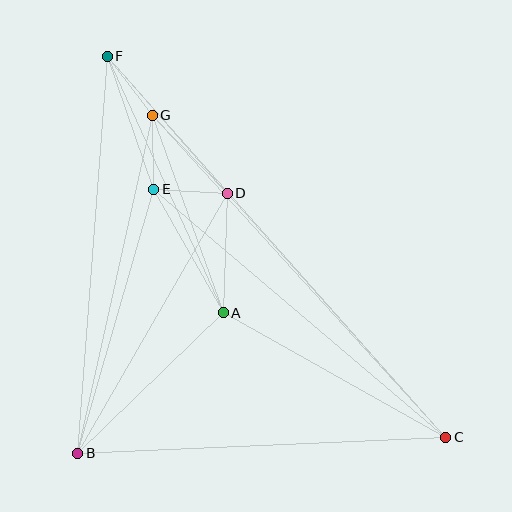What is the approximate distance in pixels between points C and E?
The distance between C and E is approximately 383 pixels.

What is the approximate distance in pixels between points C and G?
The distance between C and G is approximately 436 pixels.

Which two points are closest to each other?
Points D and E are closest to each other.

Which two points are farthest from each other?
Points C and F are farthest from each other.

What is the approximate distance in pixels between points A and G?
The distance between A and G is approximately 210 pixels.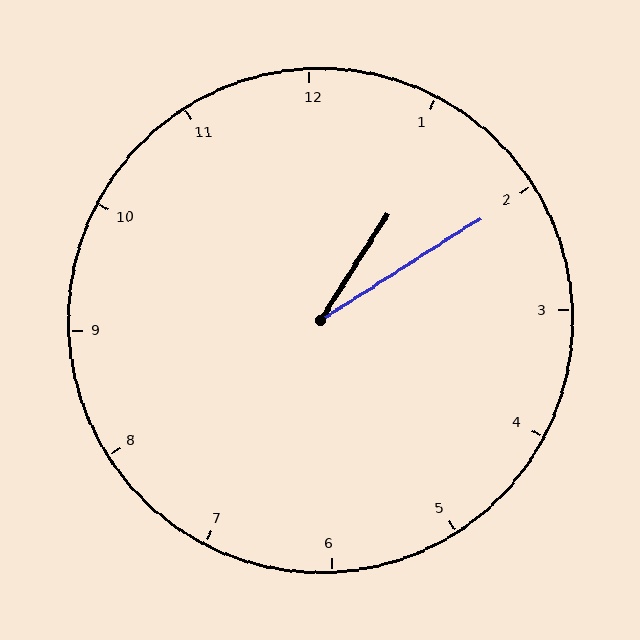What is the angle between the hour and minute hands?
Approximately 25 degrees.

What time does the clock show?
1:10.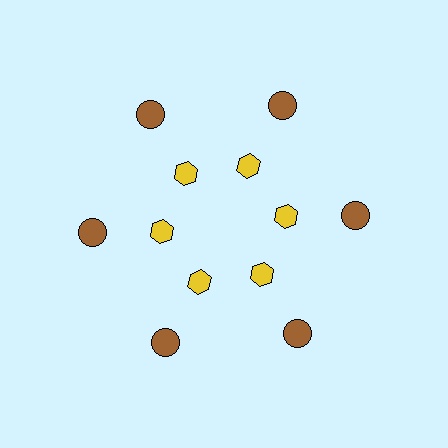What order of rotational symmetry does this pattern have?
This pattern has 6-fold rotational symmetry.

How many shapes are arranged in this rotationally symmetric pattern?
There are 12 shapes, arranged in 6 groups of 2.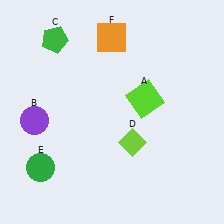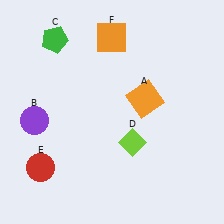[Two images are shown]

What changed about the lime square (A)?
In Image 1, A is lime. In Image 2, it changed to orange.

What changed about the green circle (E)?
In Image 1, E is green. In Image 2, it changed to red.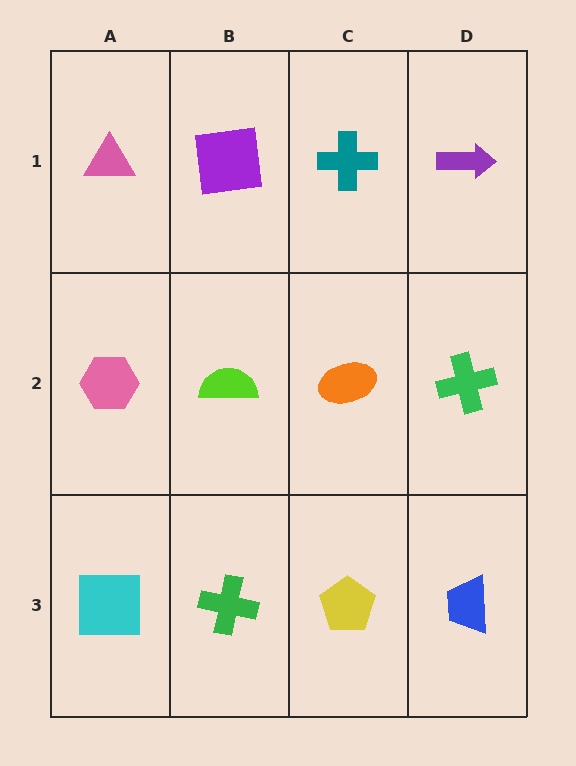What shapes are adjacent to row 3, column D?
A green cross (row 2, column D), a yellow pentagon (row 3, column C).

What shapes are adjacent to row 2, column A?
A pink triangle (row 1, column A), a cyan square (row 3, column A), a lime semicircle (row 2, column B).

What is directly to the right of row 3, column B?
A yellow pentagon.